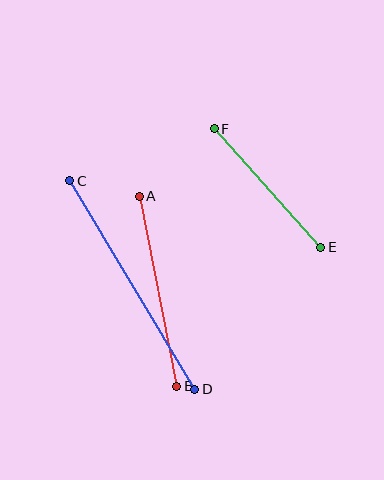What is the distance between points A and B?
The distance is approximately 194 pixels.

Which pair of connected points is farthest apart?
Points C and D are farthest apart.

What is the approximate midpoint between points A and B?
The midpoint is at approximately (158, 291) pixels.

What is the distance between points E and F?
The distance is approximately 160 pixels.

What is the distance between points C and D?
The distance is approximately 243 pixels.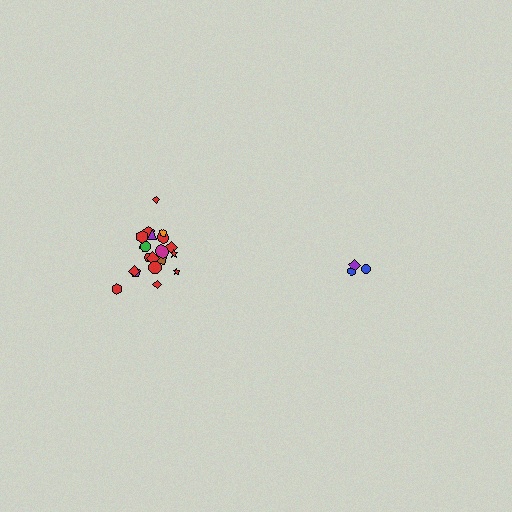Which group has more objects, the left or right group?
The left group.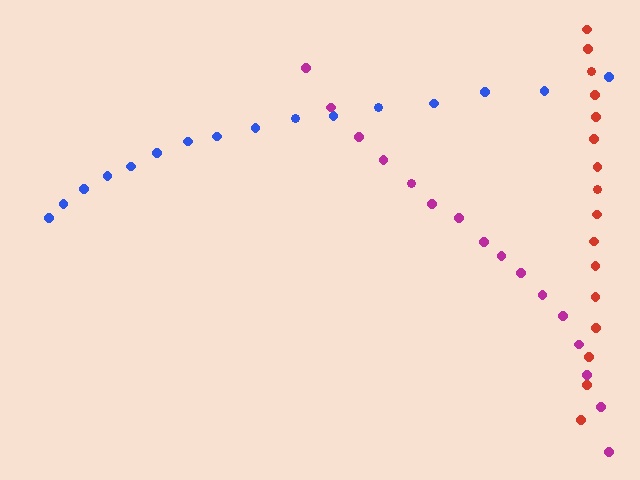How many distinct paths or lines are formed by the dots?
There are 3 distinct paths.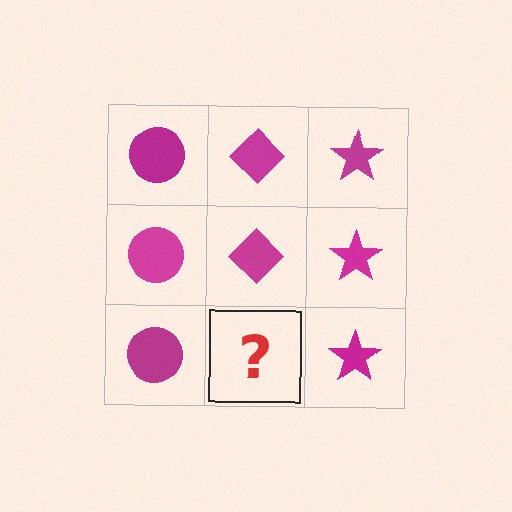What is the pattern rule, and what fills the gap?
The rule is that each column has a consistent shape. The gap should be filled with a magenta diamond.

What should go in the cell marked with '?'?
The missing cell should contain a magenta diamond.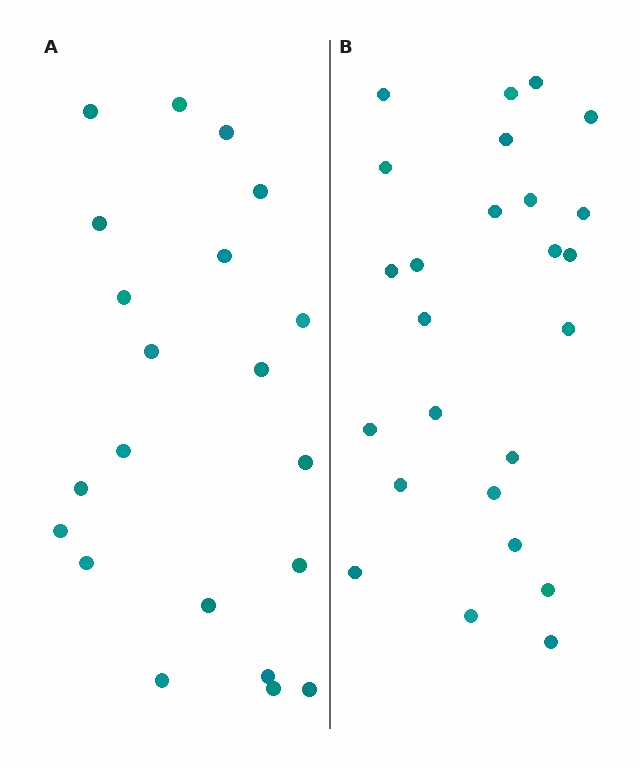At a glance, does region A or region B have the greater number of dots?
Region B (the right region) has more dots.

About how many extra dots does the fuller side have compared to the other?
Region B has about 4 more dots than region A.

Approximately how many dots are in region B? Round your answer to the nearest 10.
About 20 dots. (The exact count is 25, which rounds to 20.)